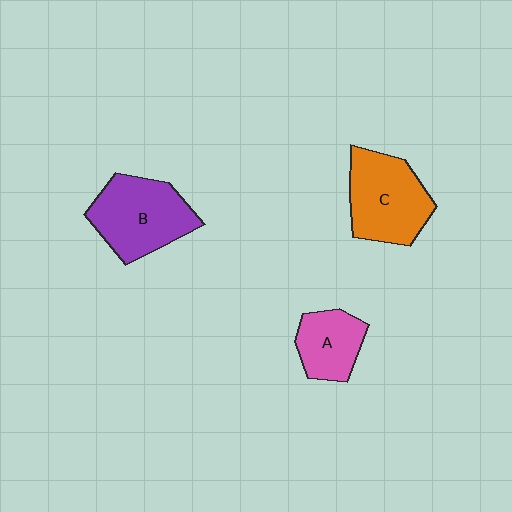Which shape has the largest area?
Shape B (purple).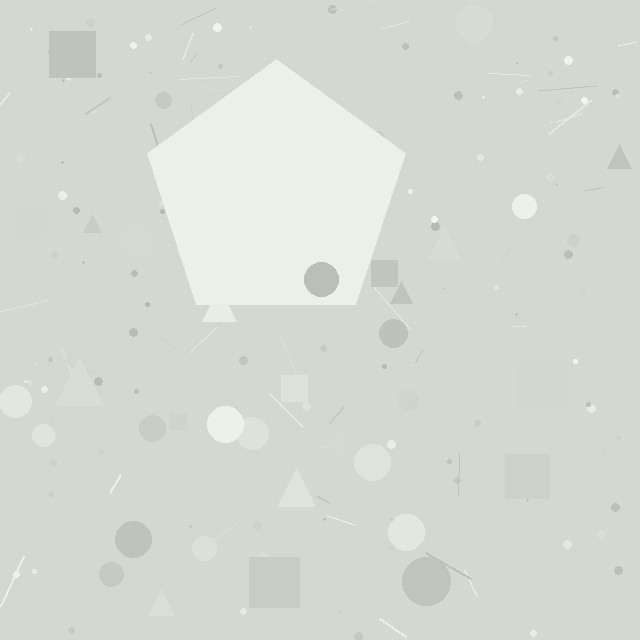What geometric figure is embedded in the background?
A pentagon is embedded in the background.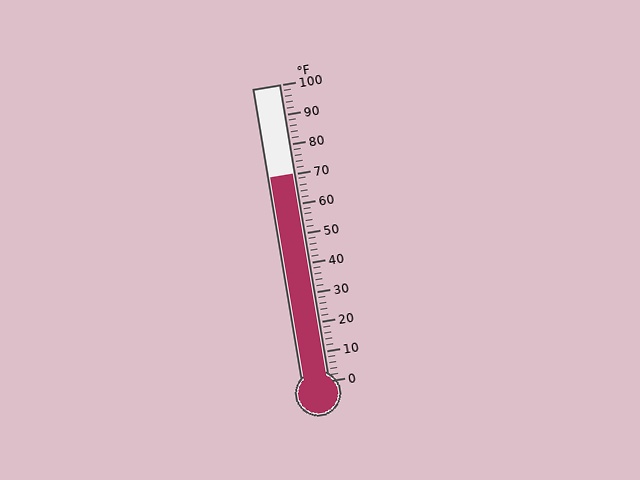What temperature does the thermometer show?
The thermometer shows approximately 70°F.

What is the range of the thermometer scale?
The thermometer scale ranges from 0°F to 100°F.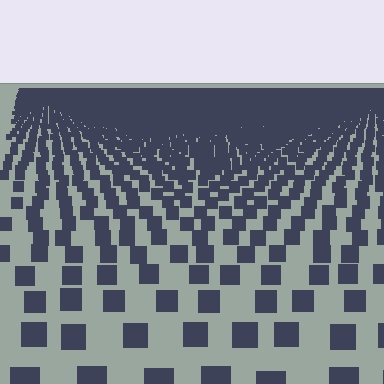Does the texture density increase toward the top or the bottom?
Density increases toward the top.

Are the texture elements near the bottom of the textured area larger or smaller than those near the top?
Larger. Near the bottom, elements are closer to the viewer and appear at a bigger on-screen size.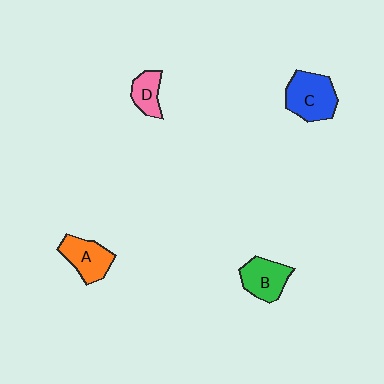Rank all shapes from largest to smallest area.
From largest to smallest: C (blue), A (orange), B (green), D (pink).